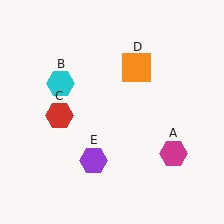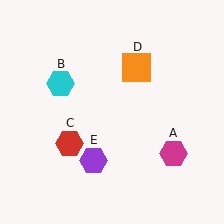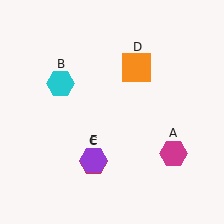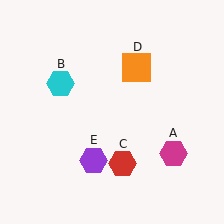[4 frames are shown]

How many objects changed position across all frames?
1 object changed position: red hexagon (object C).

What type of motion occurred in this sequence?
The red hexagon (object C) rotated counterclockwise around the center of the scene.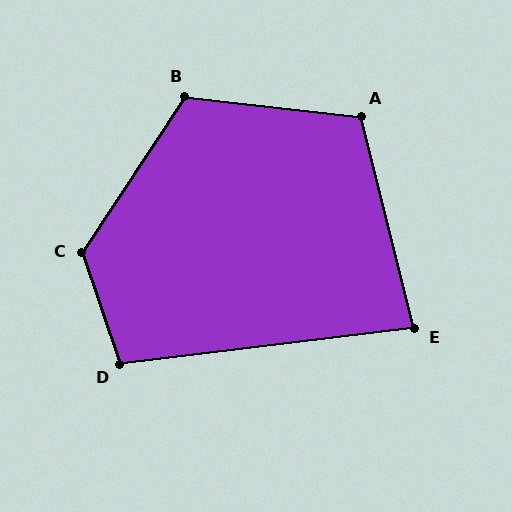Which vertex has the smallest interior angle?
E, at approximately 83 degrees.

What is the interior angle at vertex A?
Approximately 111 degrees (obtuse).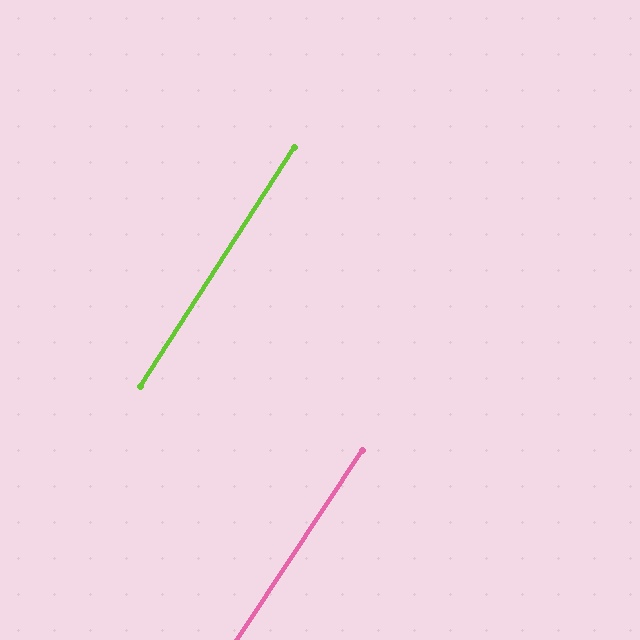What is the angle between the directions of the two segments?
Approximately 1 degree.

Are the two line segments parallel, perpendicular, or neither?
Parallel — their directions differ by only 0.6°.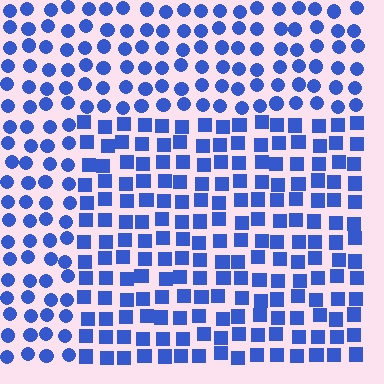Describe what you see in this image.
The image is filled with small blue elements arranged in a uniform grid. A rectangle-shaped region contains squares, while the surrounding area contains circles. The boundary is defined purely by the change in element shape.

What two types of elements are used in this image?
The image uses squares inside the rectangle region and circles outside it.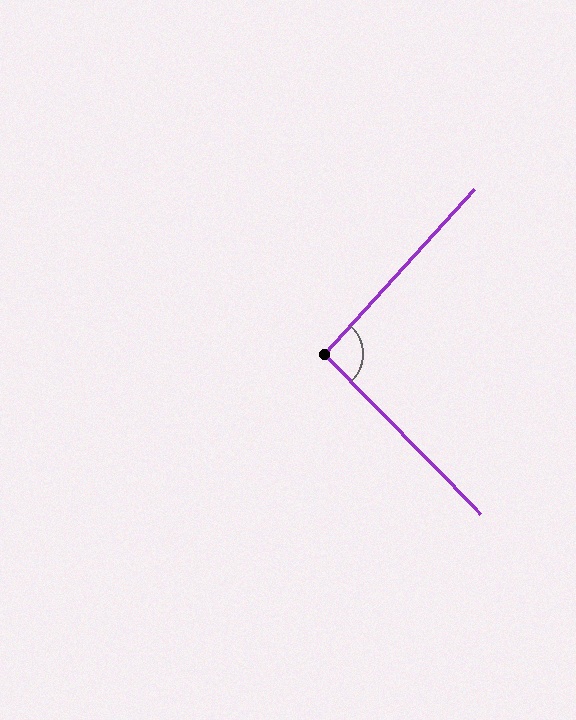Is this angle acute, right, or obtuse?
It is approximately a right angle.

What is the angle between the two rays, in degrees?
Approximately 93 degrees.